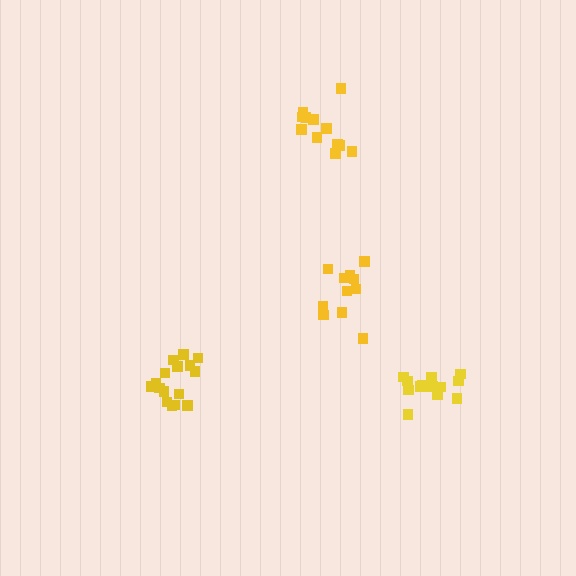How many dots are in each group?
Group 1: 16 dots, Group 2: 15 dots, Group 3: 12 dots, Group 4: 11 dots (54 total).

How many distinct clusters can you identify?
There are 4 distinct clusters.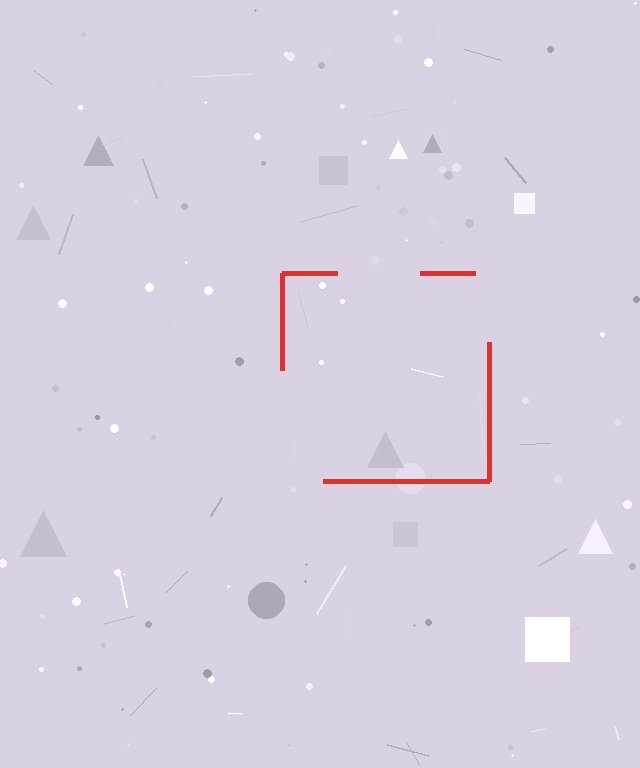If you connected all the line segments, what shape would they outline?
They would outline a square.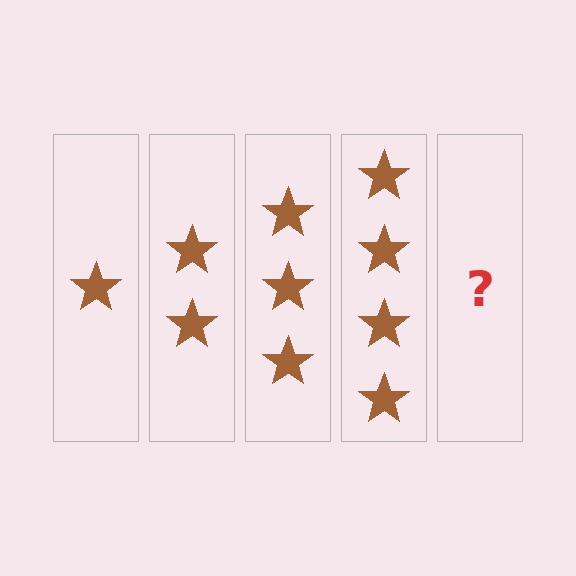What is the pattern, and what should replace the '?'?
The pattern is that each step adds one more star. The '?' should be 5 stars.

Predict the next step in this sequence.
The next step is 5 stars.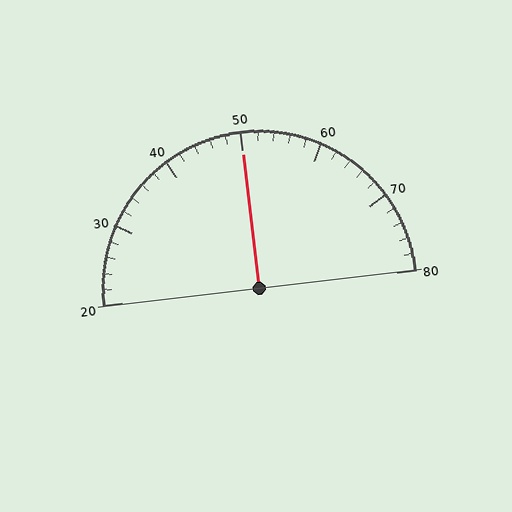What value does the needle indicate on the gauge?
The needle indicates approximately 50.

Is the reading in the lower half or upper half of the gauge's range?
The reading is in the upper half of the range (20 to 80).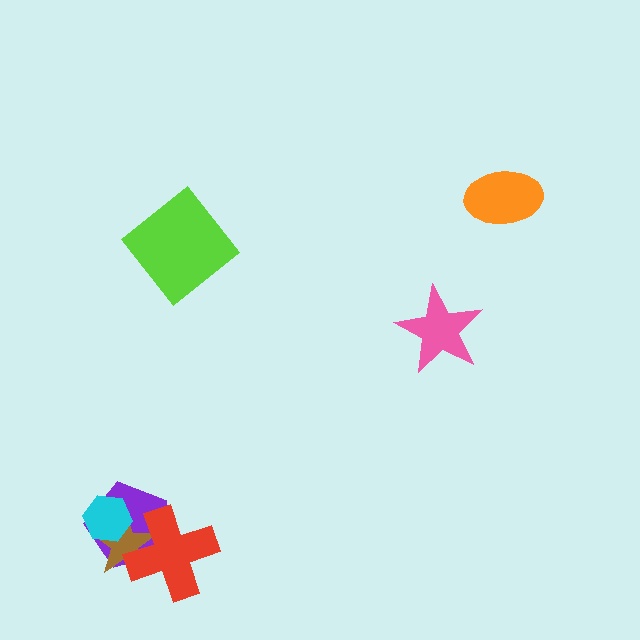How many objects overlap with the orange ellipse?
0 objects overlap with the orange ellipse.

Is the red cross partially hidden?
No, no other shape covers it.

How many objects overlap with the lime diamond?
0 objects overlap with the lime diamond.